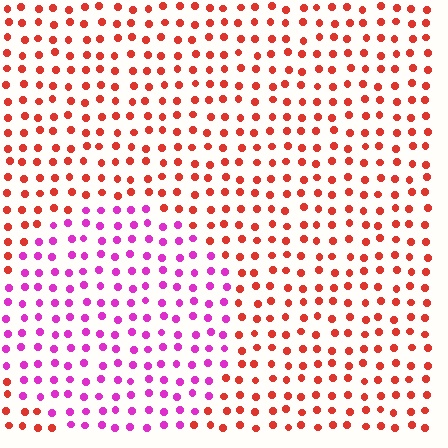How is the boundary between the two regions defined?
The boundary is defined purely by a slight shift in hue (about 57 degrees). Spacing, size, and orientation are identical on both sides.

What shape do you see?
I see a circle.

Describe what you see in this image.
The image is filled with small red elements in a uniform arrangement. A circle-shaped region is visible where the elements are tinted to a slightly different hue, forming a subtle color boundary.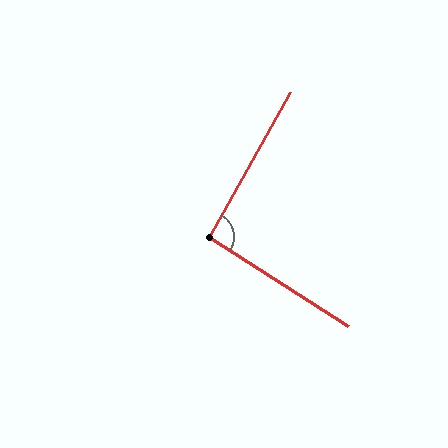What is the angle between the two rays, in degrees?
Approximately 93 degrees.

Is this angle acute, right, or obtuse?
It is approximately a right angle.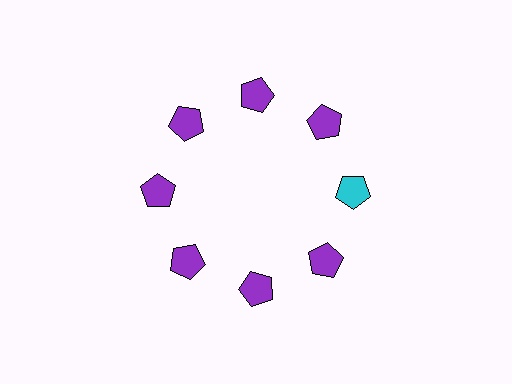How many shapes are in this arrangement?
There are 8 shapes arranged in a ring pattern.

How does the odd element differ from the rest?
It has a different color: cyan instead of purple.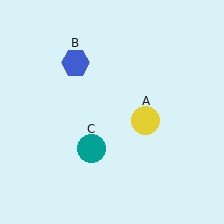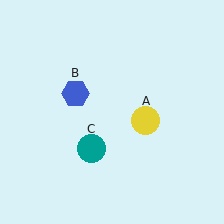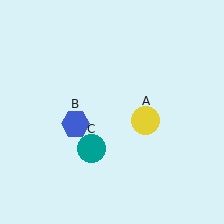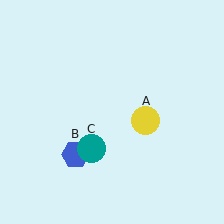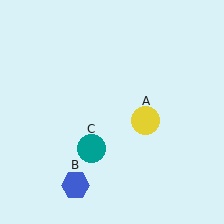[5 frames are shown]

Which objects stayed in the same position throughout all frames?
Yellow circle (object A) and teal circle (object C) remained stationary.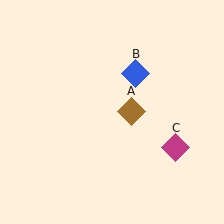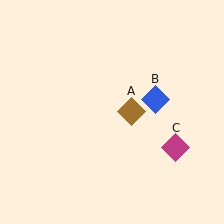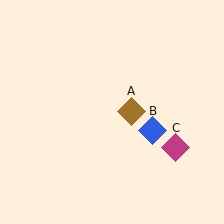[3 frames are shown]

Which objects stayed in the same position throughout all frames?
Brown diamond (object A) and magenta diamond (object C) remained stationary.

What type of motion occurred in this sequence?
The blue diamond (object B) rotated clockwise around the center of the scene.